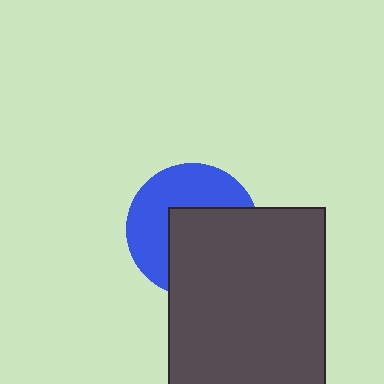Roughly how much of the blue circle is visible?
About half of it is visible (roughly 49%).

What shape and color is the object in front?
The object in front is a dark gray rectangle.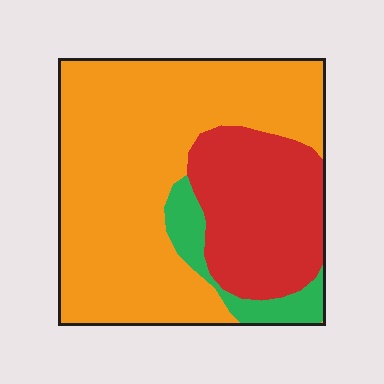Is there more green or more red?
Red.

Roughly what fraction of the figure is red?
Red takes up between a sixth and a third of the figure.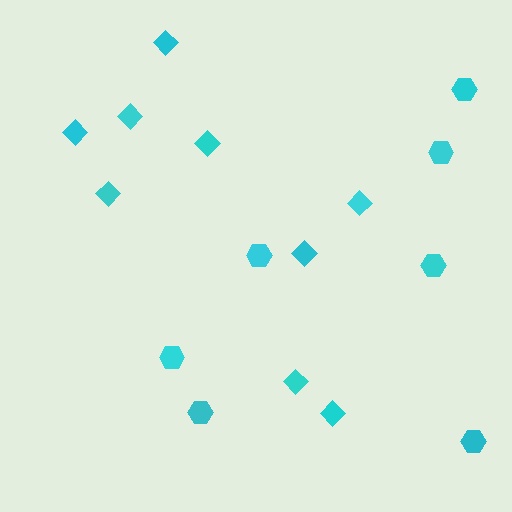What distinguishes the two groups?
There are 2 groups: one group of diamonds (9) and one group of hexagons (7).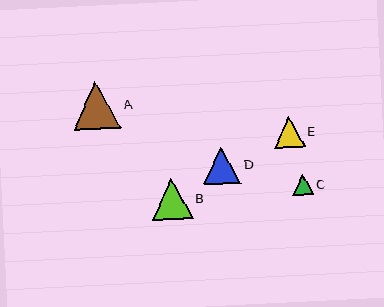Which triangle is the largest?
Triangle A is the largest with a size of approximately 48 pixels.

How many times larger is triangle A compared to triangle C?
Triangle A is approximately 2.3 times the size of triangle C.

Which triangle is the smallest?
Triangle C is the smallest with a size of approximately 21 pixels.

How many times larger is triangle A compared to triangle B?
Triangle A is approximately 1.2 times the size of triangle B.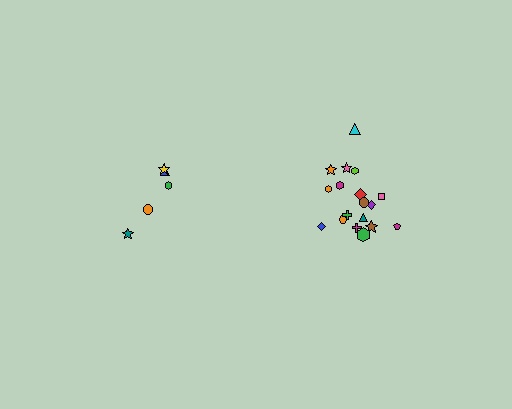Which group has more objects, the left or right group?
The right group.